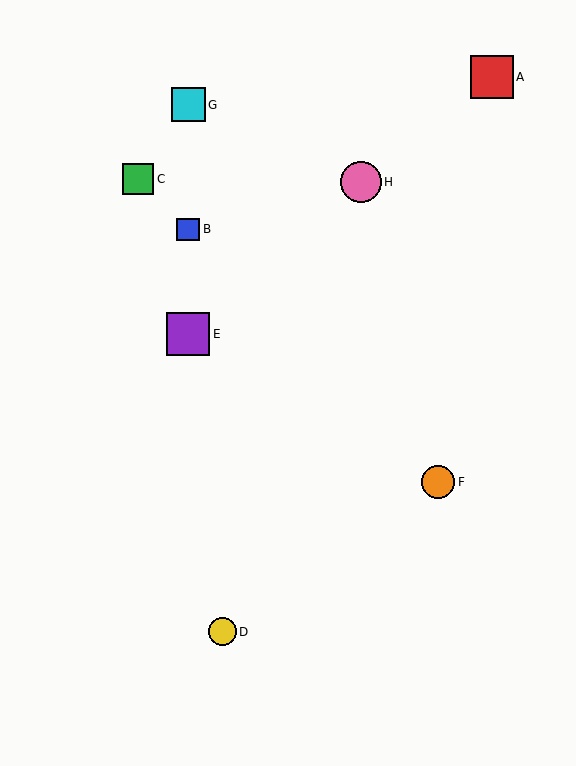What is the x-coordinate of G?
Object G is at x≈188.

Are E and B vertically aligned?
Yes, both are at x≈188.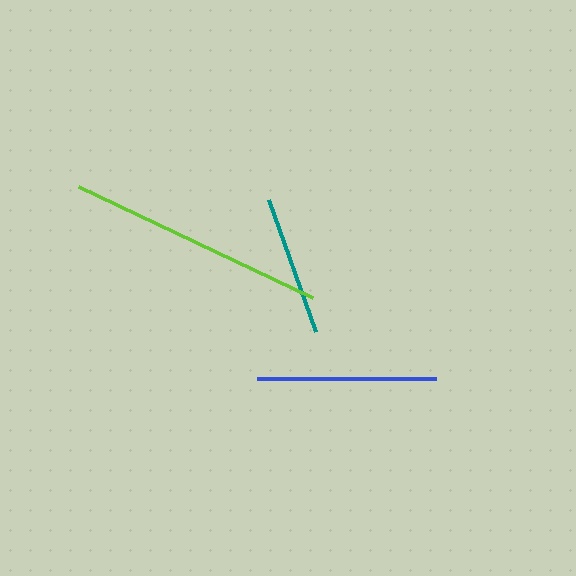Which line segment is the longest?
The lime line is the longest at approximately 259 pixels.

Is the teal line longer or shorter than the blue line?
The blue line is longer than the teal line.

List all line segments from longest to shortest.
From longest to shortest: lime, blue, teal.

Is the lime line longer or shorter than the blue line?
The lime line is longer than the blue line.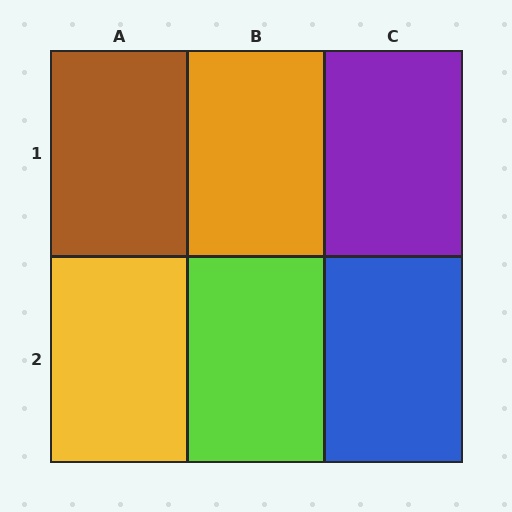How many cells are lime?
1 cell is lime.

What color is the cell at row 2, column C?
Blue.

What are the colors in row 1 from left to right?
Brown, orange, purple.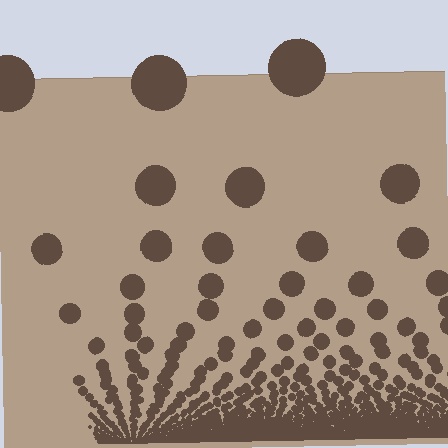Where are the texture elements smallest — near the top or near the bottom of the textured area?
Near the bottom.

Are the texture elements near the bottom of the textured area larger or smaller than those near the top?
Smaller. The gradient is inverted — elements near the bottom are smaller and denser.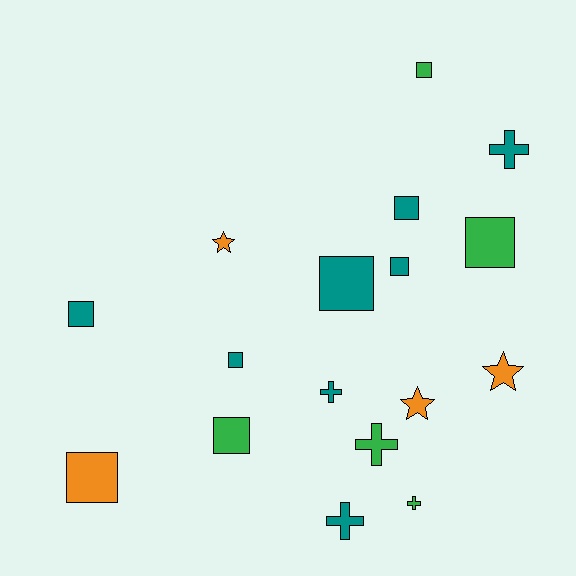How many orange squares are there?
There is 1 orange square.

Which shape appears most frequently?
Square, with 9 objects.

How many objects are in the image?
There are 17 objects.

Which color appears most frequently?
Teal, with 8 objects.